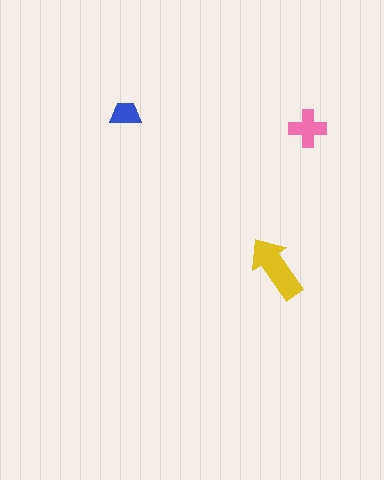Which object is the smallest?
The blue trapezoid.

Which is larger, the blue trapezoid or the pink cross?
The pink cross.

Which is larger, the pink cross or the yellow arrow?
The yellow arrow.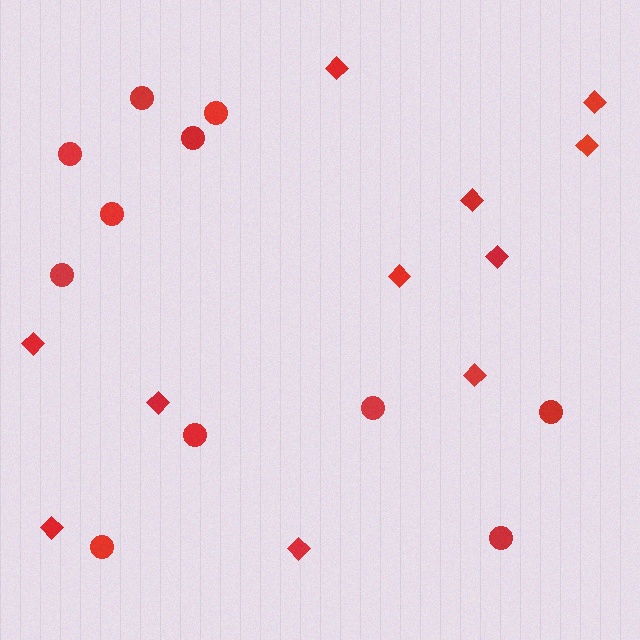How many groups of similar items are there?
There are 2 groups: one group of circles (11) and one group of diamonds (11).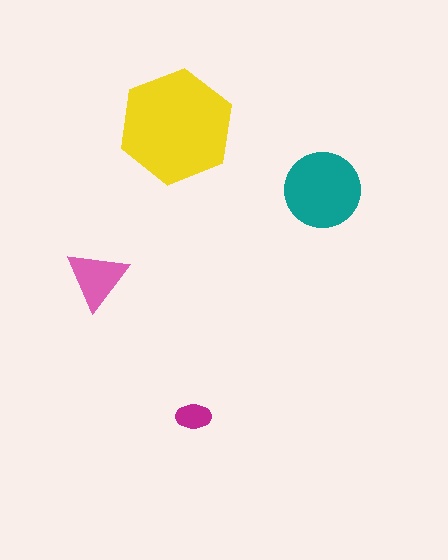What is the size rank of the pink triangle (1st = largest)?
3rd.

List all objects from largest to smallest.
The yellow hexagon, the teal circle, the pink triangle, the magenta ellipse.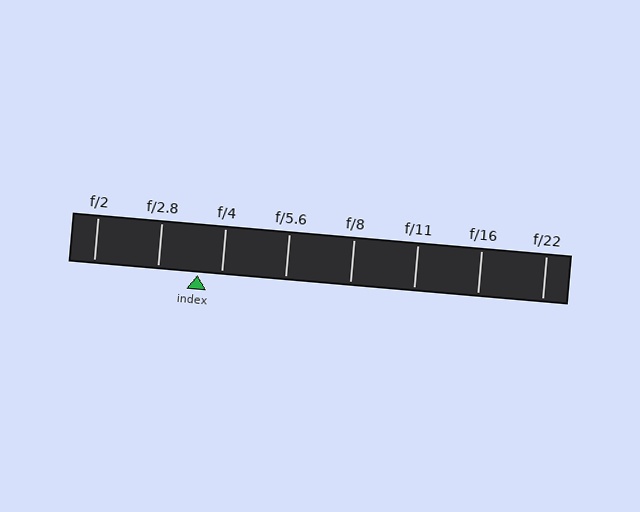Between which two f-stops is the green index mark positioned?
The index mark is between f/2.8 and f/4.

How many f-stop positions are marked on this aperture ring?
There are 8 f-stop positions marked.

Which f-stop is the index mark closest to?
The index mark is closest to f/4.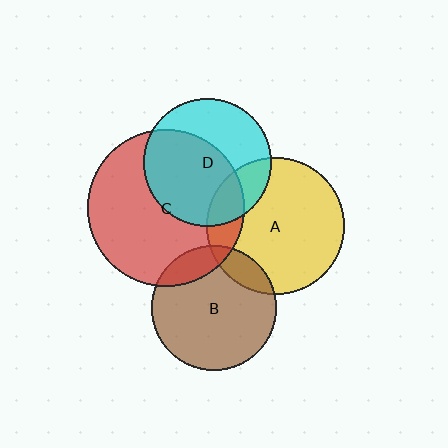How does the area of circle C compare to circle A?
Approximately 1.3 times.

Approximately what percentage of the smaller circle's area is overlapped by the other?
Approximately 15%.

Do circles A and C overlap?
Yes.